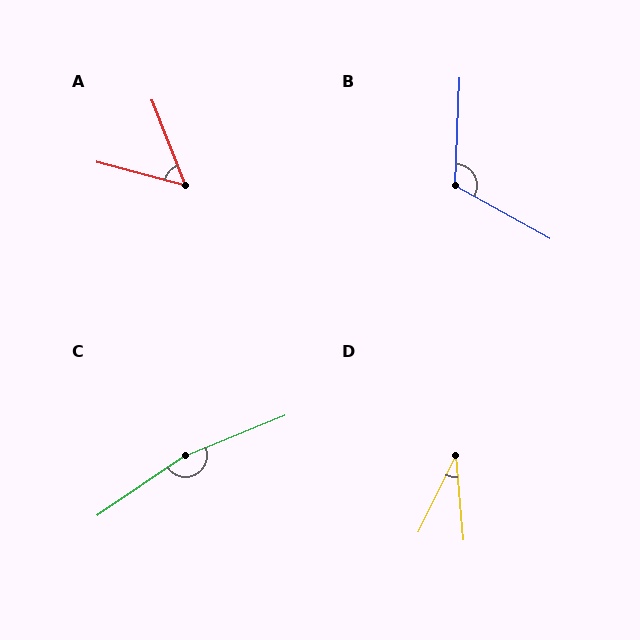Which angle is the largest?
C, at approximately 168 degrees.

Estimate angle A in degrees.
Approximately 54 degrees.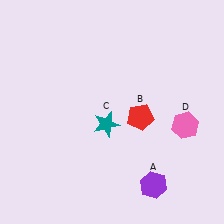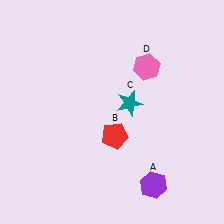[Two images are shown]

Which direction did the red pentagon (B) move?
The red pentagon (B) moved left.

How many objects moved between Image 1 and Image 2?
3 objects moved between the two images.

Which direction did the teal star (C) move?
The teal star (C) moved right.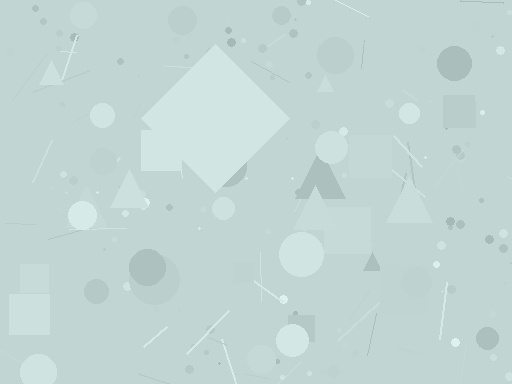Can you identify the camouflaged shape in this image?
The camouflaged shape is a diamond.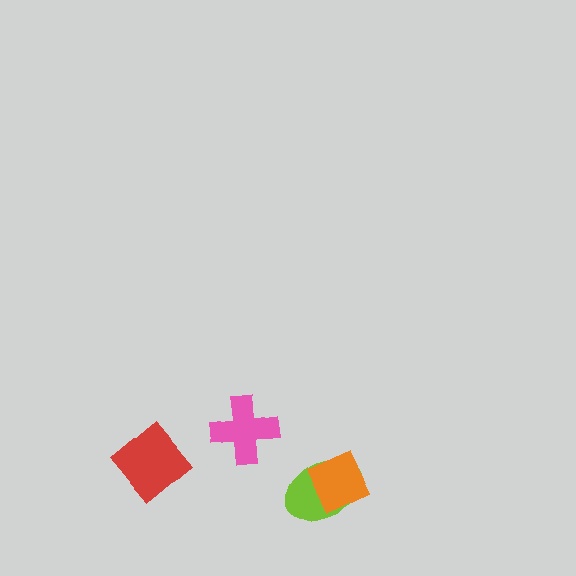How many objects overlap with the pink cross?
0 objects overlap with the pink cross.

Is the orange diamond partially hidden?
No, no other shape covers it.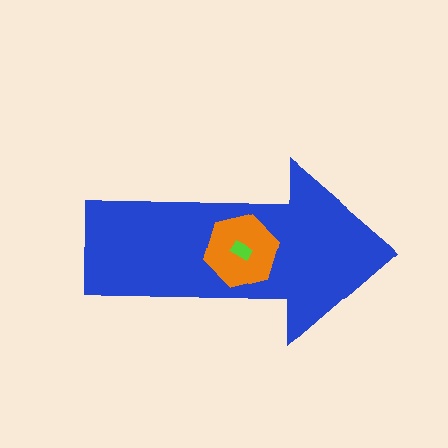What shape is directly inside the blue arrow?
The orange hexagon.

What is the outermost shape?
The blue arrow.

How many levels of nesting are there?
3.